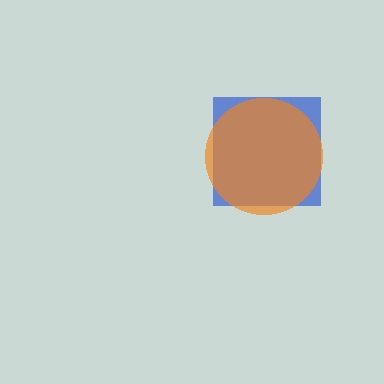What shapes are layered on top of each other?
The layered shapes are: a blue square, an orange circle.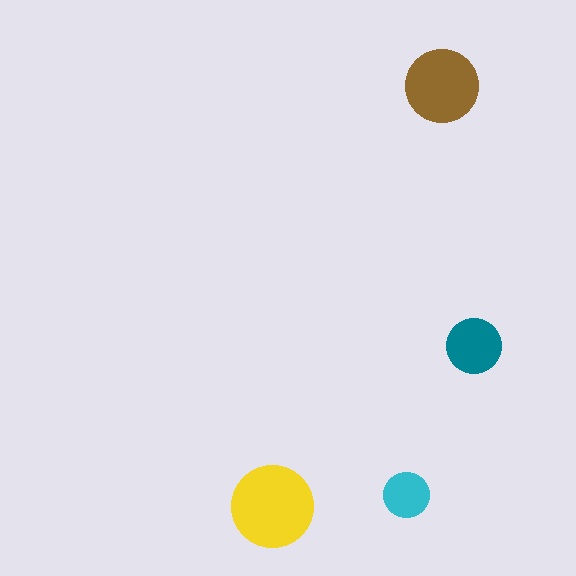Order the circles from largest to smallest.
the yellow one, the brown one, the teal one, the cyan one.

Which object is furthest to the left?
The yellow circle is leftmost.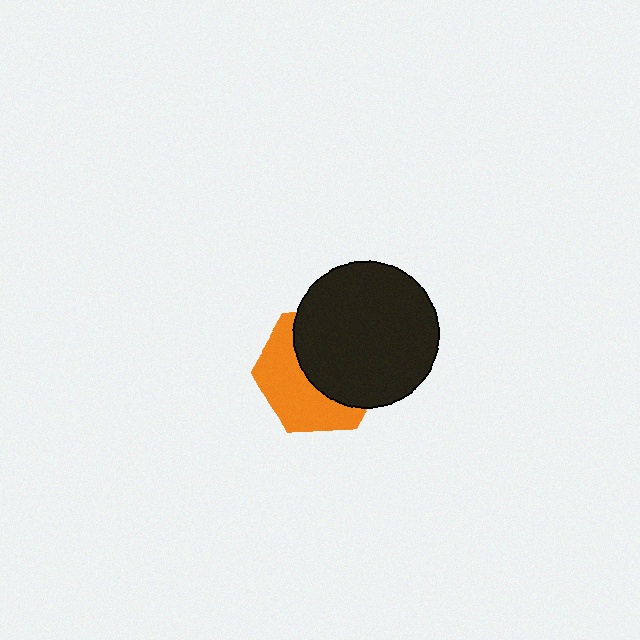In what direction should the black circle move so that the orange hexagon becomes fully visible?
The black circle should move toward the upper-right. That is the shortest direction to clear the overlap and leave the orange hexagon fully visible.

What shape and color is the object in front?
The object in front is a black circle.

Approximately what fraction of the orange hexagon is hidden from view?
Roughly 54% of the orange hexagon is hidden behind the black circle.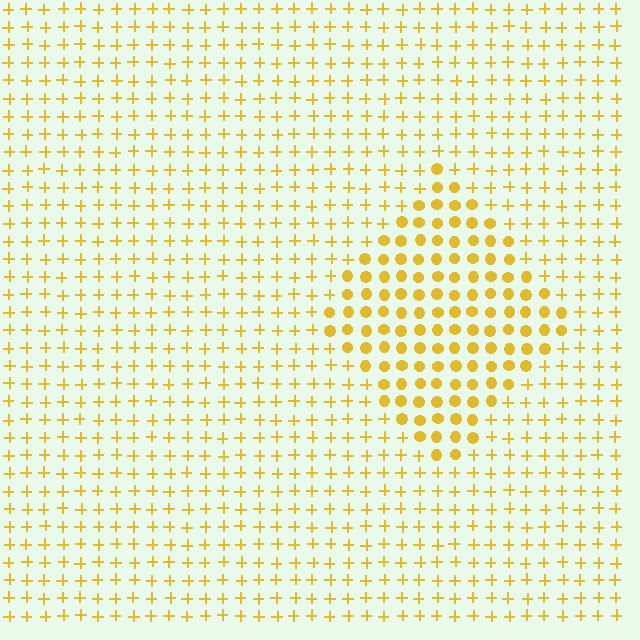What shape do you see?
I see a diamond.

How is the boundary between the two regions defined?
The boundary is defined by a change in element shape: circles inside vs. plus signs outside. All elements share the same color and spacing.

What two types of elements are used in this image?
The image uses circles inside the diamond region and plus signs outside it.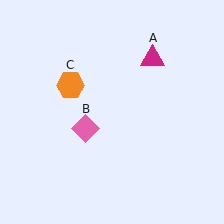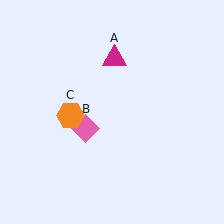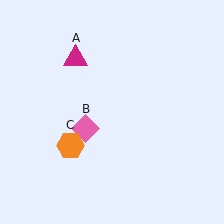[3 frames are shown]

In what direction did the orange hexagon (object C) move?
The orange hexagon (object C) moved down.